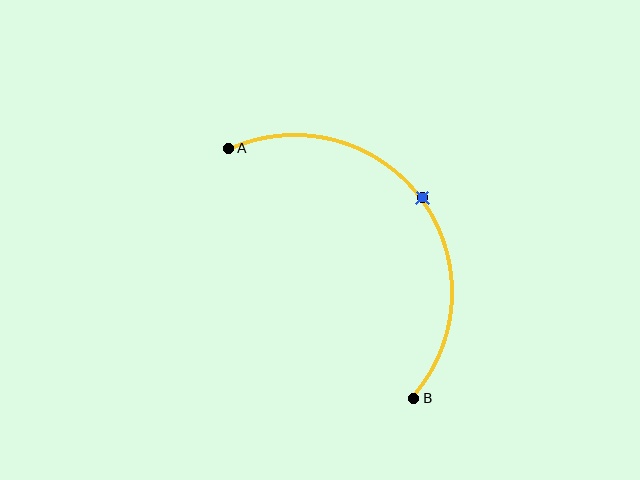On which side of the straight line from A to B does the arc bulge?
The arc bulges above and to the right of the straight line connecting A and B.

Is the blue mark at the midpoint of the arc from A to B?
Yes. The blue mark lies on the arc at equal arc-length from both A and B — it is the arc midpoint.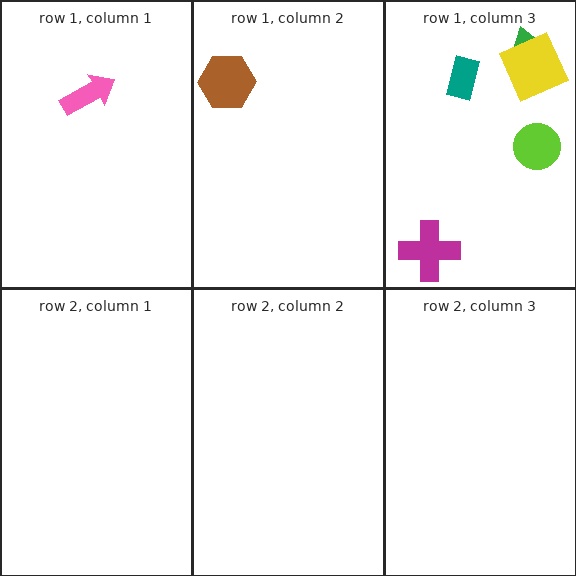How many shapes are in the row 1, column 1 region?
1.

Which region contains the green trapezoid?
The row 1, column 3 region.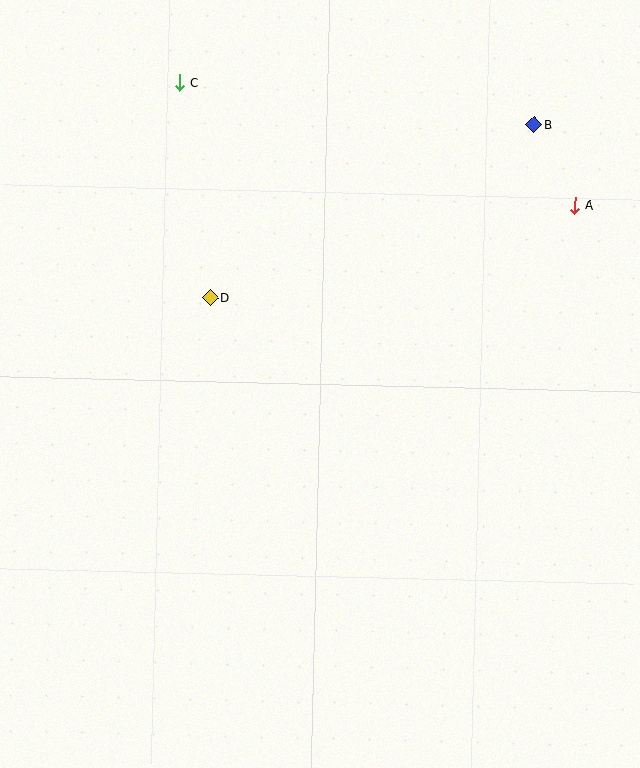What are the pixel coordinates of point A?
Point A is at (575, 206).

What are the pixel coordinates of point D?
Point D is at (210, 297).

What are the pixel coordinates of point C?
Point C is at (180, 82).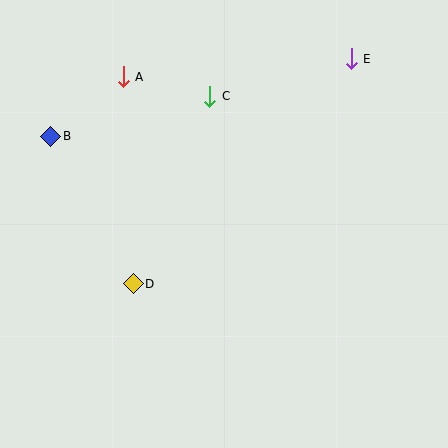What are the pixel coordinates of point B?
Point B is at (51, 136).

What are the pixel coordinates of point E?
Point E is at (351, 59).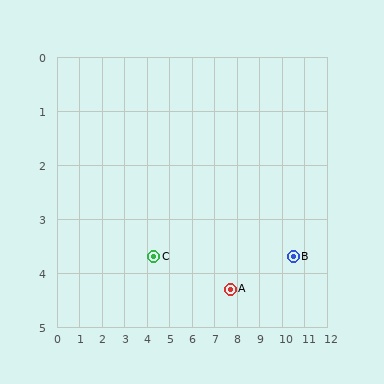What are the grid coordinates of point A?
Point A is at approximately (7.7, 4.3).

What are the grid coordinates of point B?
Point B is at approximately (10.5, 3.7).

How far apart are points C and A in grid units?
Points C and A are about 3.5 grid units apart.